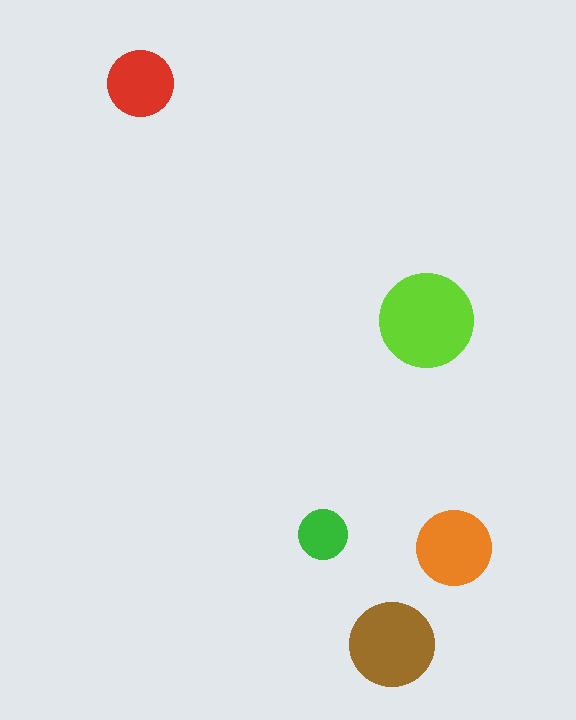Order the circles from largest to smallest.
the lime one, the brown one, the orange one, the red one, the green one.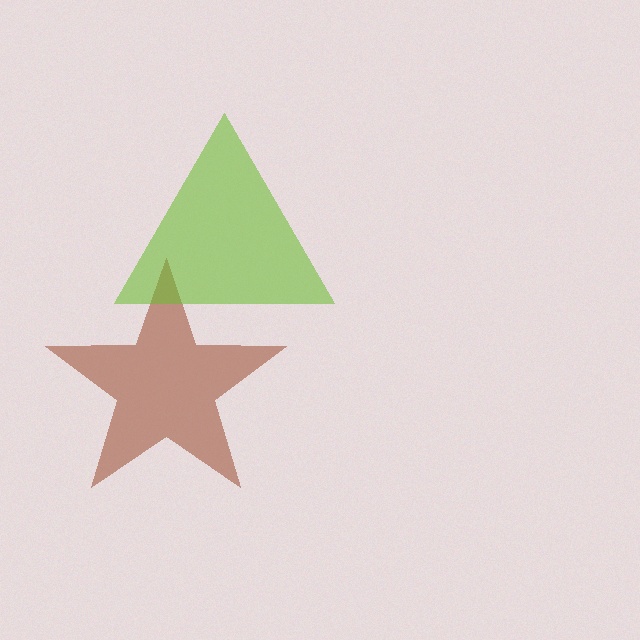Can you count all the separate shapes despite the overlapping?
Yes, there are 2 separate shapes.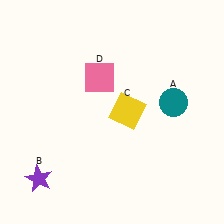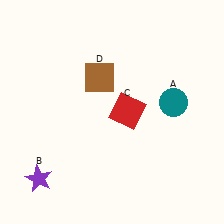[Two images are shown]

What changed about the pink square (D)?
In Image 1, D is pink. In Image 2, it changed to brown.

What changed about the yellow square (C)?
In Image 1, C is yellow. In Image 2, it changed to red.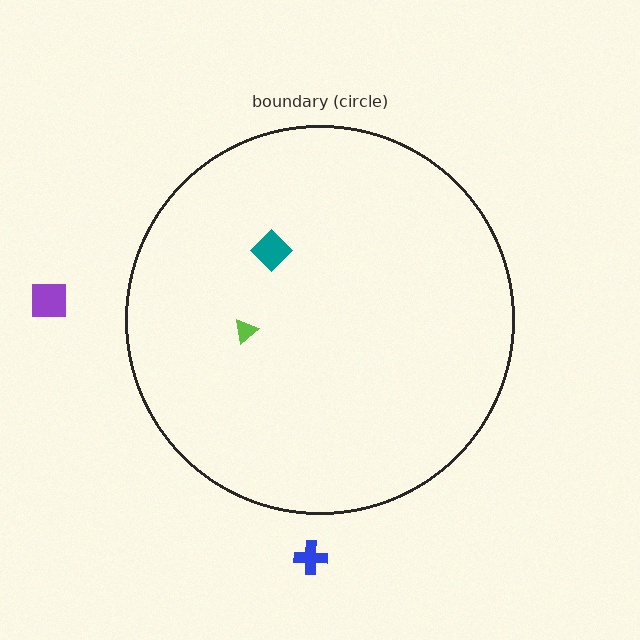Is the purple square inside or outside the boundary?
Outside.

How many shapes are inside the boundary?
2 inside, 2 outside.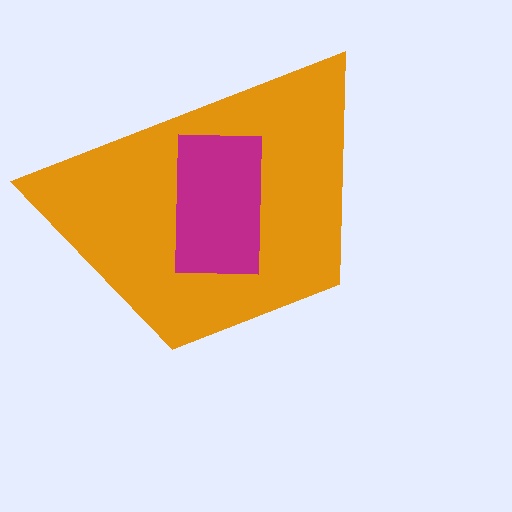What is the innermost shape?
The magenta rectangle.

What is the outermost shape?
The orange trapezoid.